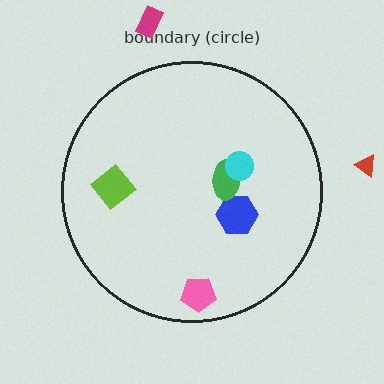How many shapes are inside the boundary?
5 inside, 2 outside.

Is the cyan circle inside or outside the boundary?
Inside.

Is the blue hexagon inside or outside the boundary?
Inside.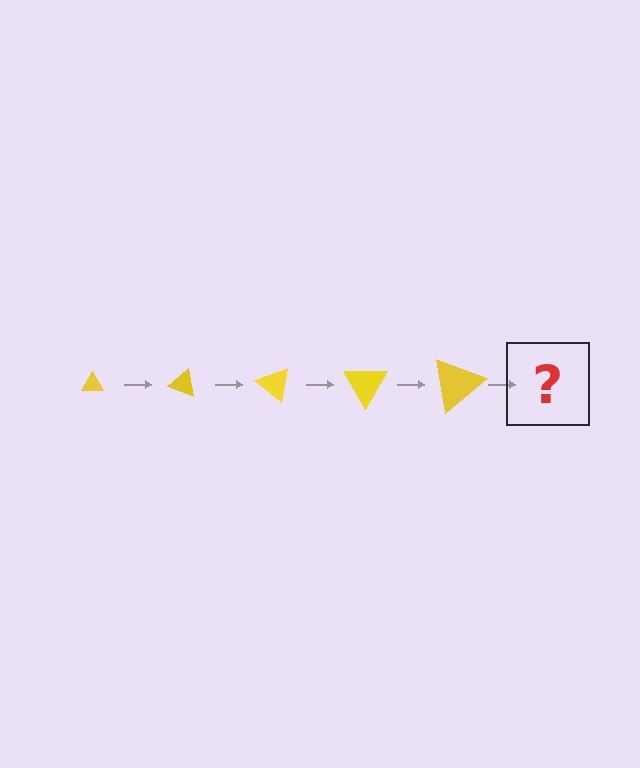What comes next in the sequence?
The next element should be a triangle, larger than the previous one and rotated 100 degrees from the start.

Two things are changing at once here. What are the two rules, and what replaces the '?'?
The two rules are that the triangle grows larger each step and it rotates 20 degrees each step. The '?' should be a triangle, larger than the previous one and rotated 100 degrees from the start.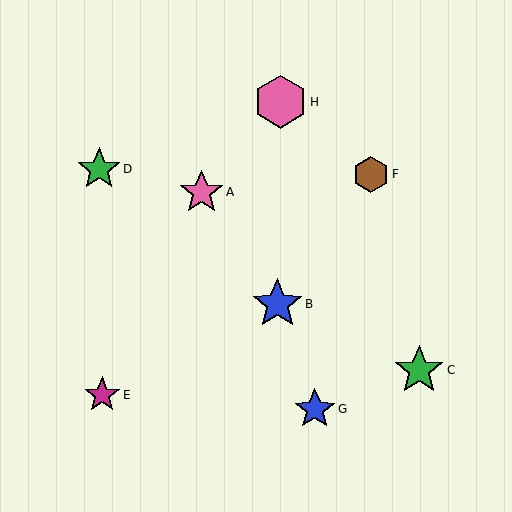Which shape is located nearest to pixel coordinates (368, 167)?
The brown hexagon (labeled F) at (371, 174) is nearest to that location.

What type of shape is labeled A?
Shape A is a pink star.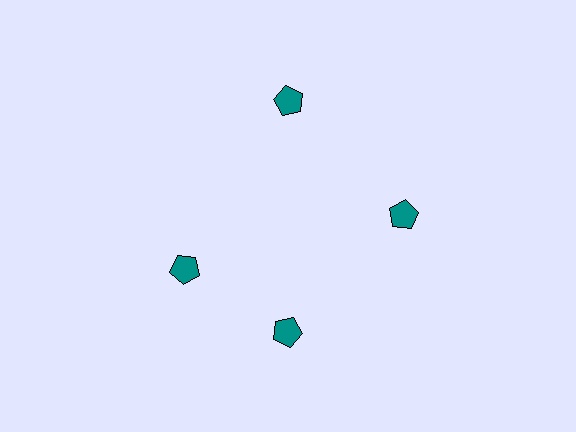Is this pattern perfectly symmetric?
No. The 4 teal pentagons are arranged in a ring, but one element near the 9 o'clock position is rotated out of alignment along the ring, breaking the 4-fold rotational symmetry.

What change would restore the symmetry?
The symmetry would be restored by rotating it back into even spacing with its neighbors so that all 4 pentagons sit at equal angles and equal distance from the center.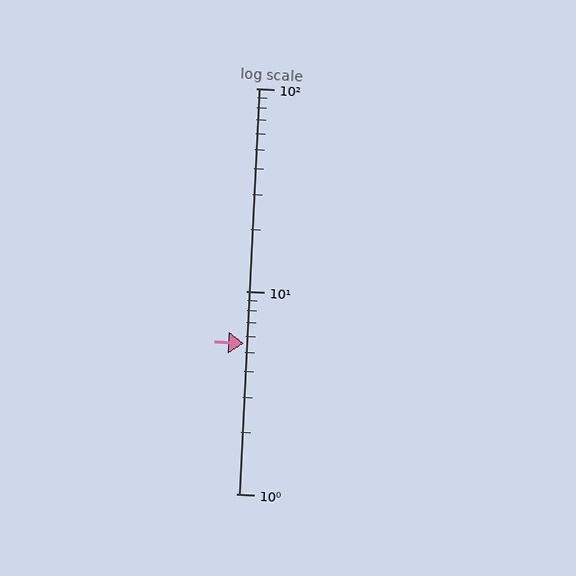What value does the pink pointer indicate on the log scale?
The pointer indicates approximately 5.5.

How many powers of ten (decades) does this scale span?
The scale spans 2 decades, from 1 to 100.